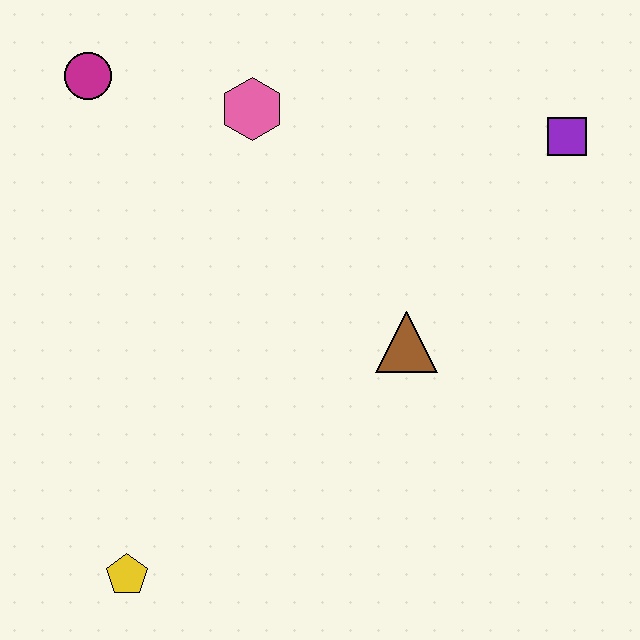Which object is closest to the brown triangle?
The purple square is closest to the brown triangle.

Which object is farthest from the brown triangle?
The magenta circle is farthest from the brown triangle.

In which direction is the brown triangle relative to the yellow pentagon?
The brown triangle is to the right of the yellow pentagon.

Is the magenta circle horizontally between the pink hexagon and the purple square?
No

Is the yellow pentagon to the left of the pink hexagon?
Yes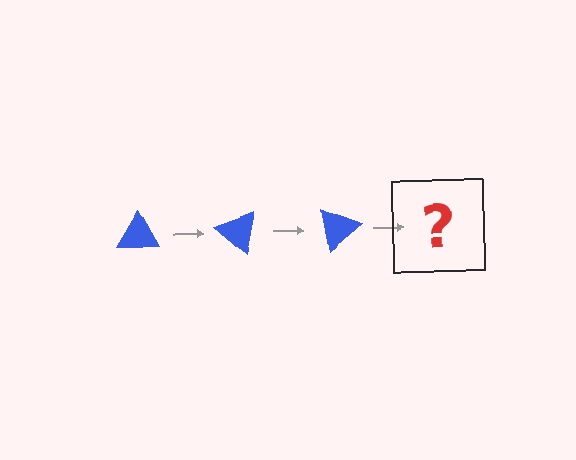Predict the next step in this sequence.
The next step is a blue triangle rotated 120 degrees.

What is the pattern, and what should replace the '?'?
The pattern is that the triangle rotates 40 degrees each step. The '?' should be a blue triangle rotated 120 degrees.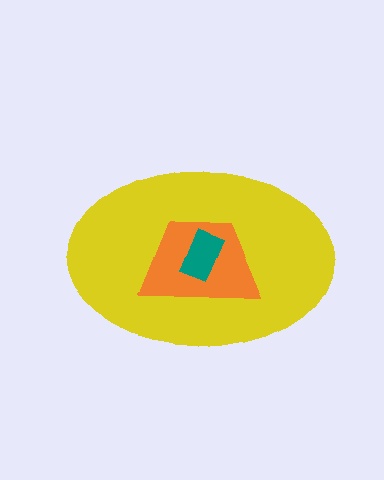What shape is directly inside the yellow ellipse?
The orange trapezoid.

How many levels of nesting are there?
3.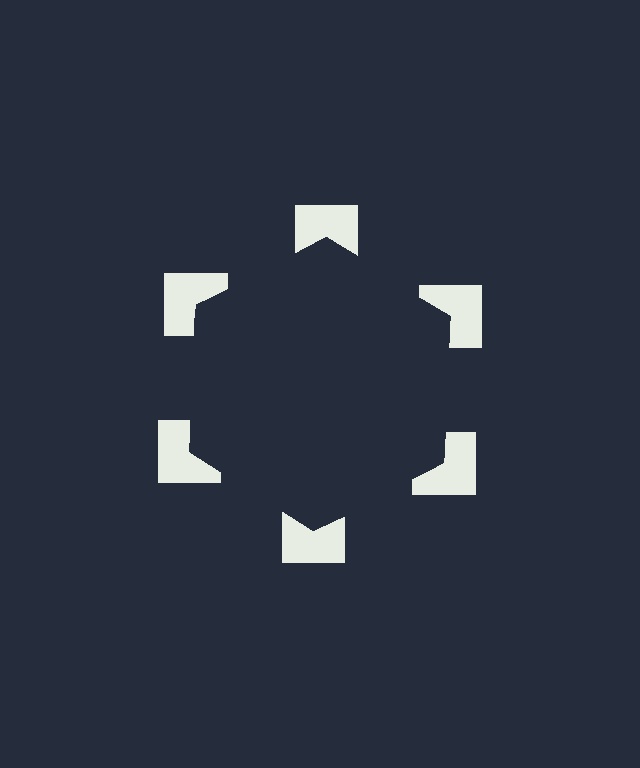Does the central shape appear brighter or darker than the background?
It typically appears slightly darker than the background, even though no actual brightness change is drawn.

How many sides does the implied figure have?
6 sides.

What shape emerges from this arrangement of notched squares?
An illusory hexagon — its edges are inferred from the aligned wedge cuts in the notched squares, not physically drawn.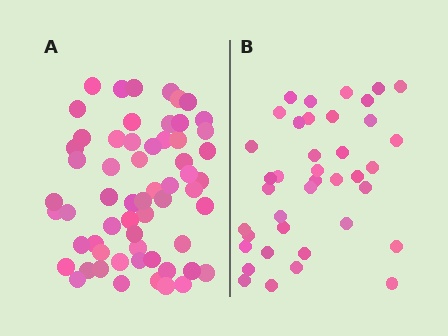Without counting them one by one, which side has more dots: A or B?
Region A (the left region) has more dots.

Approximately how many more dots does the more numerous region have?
Region A has approximately 20 more dots than region B.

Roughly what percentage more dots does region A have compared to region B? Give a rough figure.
About 55% more.